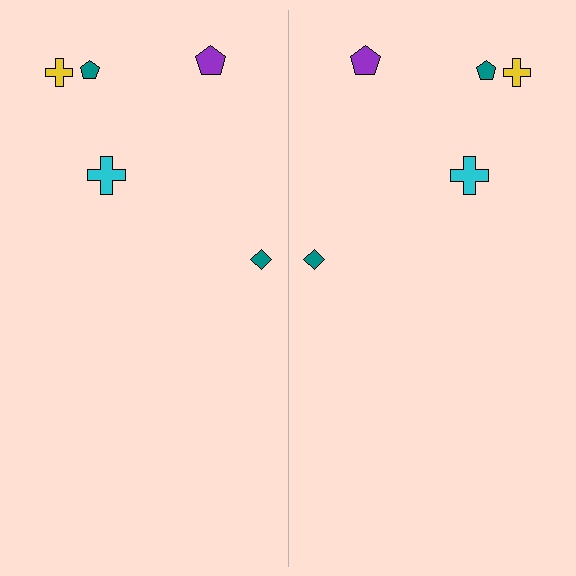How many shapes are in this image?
There are 10 shapes in this image.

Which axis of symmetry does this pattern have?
The pattern has a vertical axis of symmetry running through the center of the image.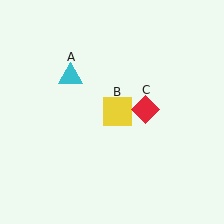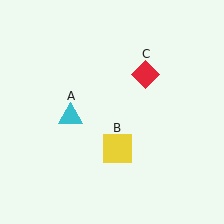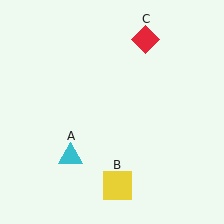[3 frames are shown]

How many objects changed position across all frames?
3 objects changed position: cyan triangle (object A), yellow square (object B), red diamond (object C).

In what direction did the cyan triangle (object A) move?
The cyan triangle (object A) moved down.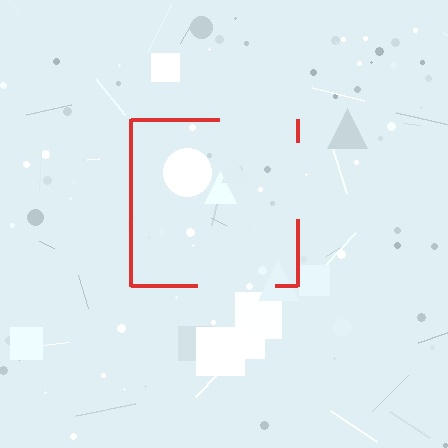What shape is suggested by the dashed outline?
The dashed outline suggests a square.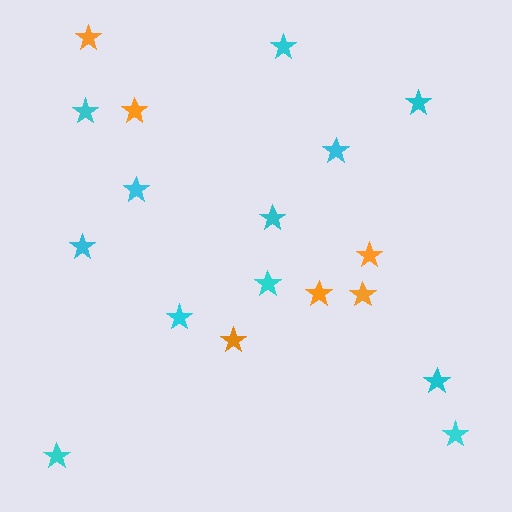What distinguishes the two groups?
There are 2 groups: one group of orange stars (6) and one group of cyan stars (12).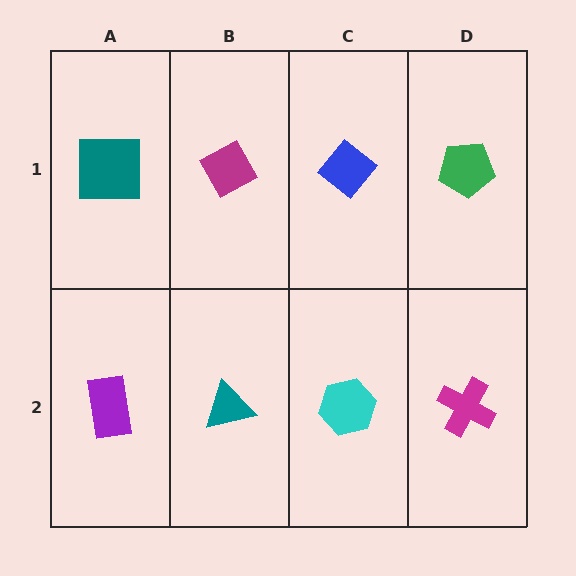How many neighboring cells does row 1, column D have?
2.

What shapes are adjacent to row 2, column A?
A teal square (row 1, column A), a teal triangle (row 2, column B).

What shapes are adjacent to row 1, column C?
A cyan hexagon (row 2, column C), a magenta diamond (row 1, column B), a green pentagon (row 1, column D).